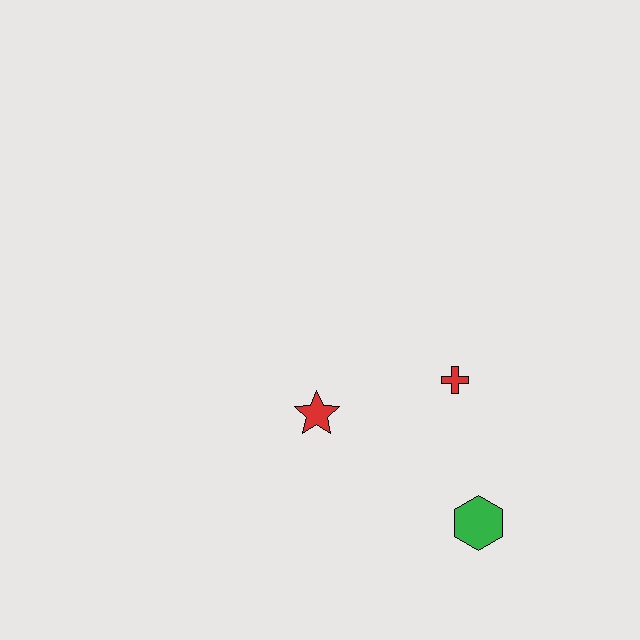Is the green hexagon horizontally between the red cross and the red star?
No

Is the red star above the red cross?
No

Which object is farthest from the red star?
The green hexagon is farthest from the red star.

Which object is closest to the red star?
The red cross is closest to the red star.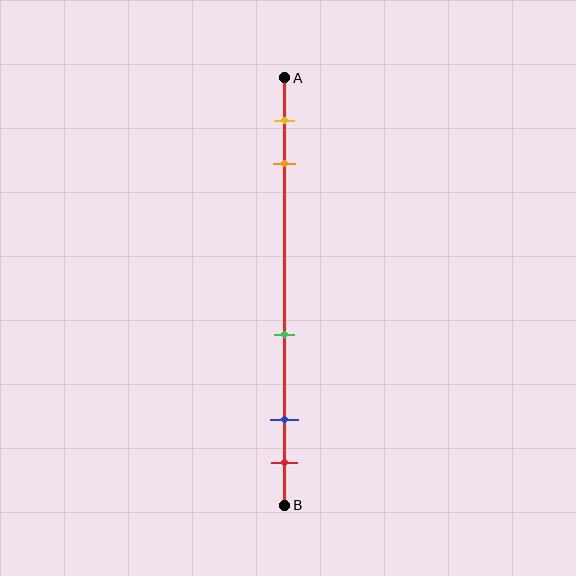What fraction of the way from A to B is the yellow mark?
The yellow mark is approximately 10% (0.1) of the way from A to B.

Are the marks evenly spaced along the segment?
No, the marks are not evenly spaced.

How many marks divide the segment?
There are 5 marks dividing the segment.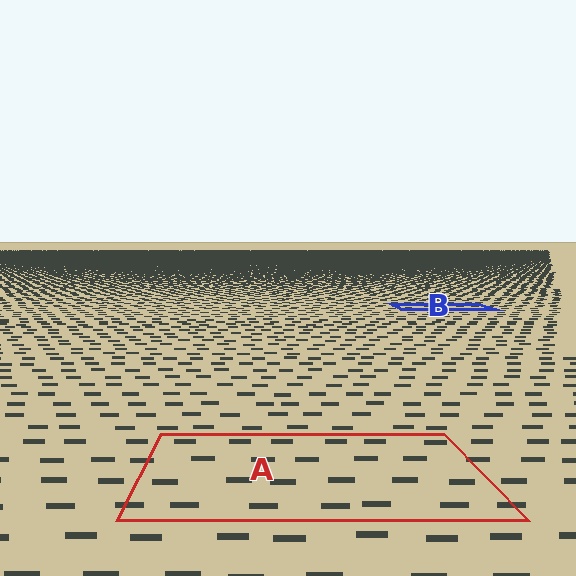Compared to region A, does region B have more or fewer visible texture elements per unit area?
Region B has more texture elements per unit area — they are packed more densely because it is farther away.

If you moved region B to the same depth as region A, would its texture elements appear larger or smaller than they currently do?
They would appear larger. At a closer depth, the same texture elements are projected at a bigger on-screen size.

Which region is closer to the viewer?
Region A is closer. The texture elements there are larger and more spread out.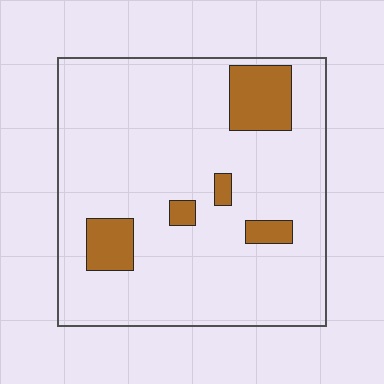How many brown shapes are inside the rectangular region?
5.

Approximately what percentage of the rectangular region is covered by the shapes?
Approximately 15%.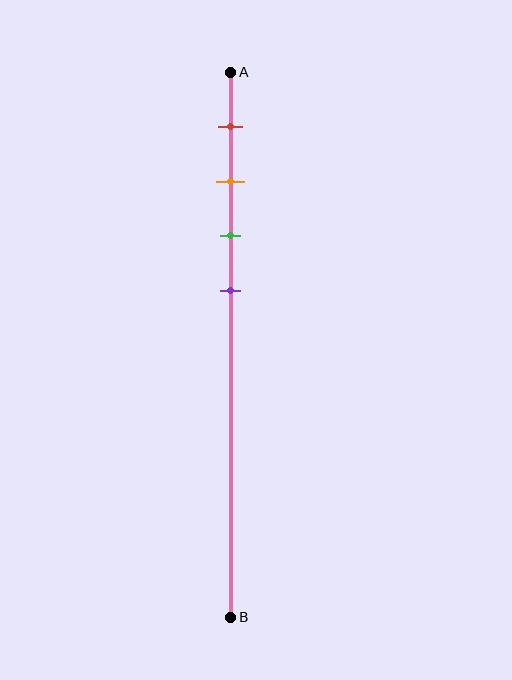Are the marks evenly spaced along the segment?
Yes, the marks are approximately evenly spaced.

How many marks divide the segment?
There are 4 marks dividing the segment.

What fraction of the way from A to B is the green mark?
The green mark is approximately 30% (0.3) of the way from A to B.